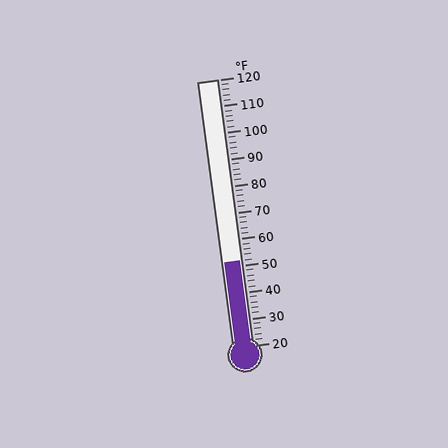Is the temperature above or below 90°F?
The temperature is below 90°F.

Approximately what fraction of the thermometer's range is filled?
The thermometer is filled to approximately 30% of its range.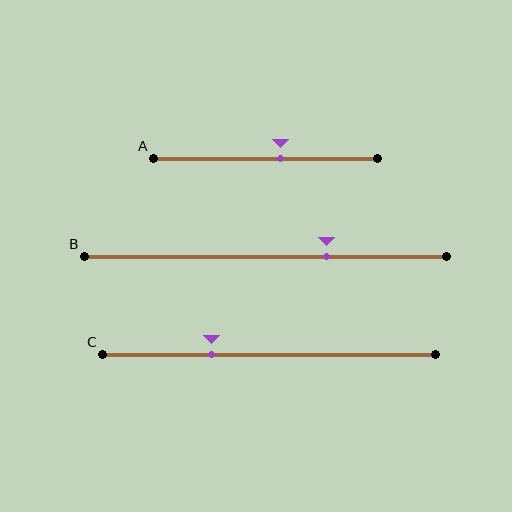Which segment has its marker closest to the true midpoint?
Segment A has its marker closest to the true midpoint.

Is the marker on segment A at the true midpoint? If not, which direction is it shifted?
No, the marker on segment A is shifted to the right by about 7% of the segment length.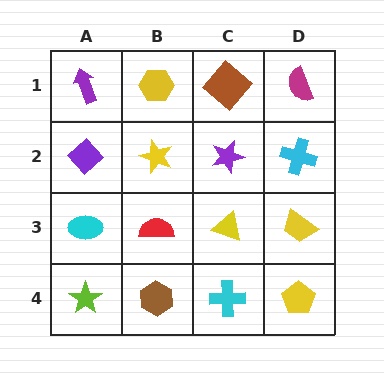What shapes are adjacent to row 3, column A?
A purple diamond (row 2, column A), a lime star (row 4, column A), a red semicircle (row 3, column B).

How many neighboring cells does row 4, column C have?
3.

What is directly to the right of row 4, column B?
A cyan cross.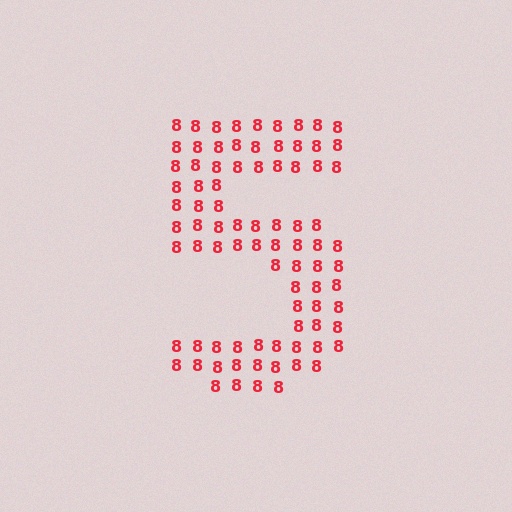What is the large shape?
The large shape is the digit 5.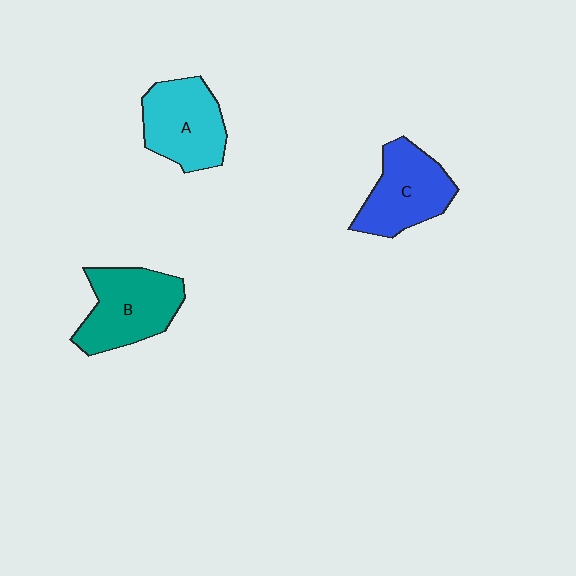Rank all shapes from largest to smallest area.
From largest to smallest: B (teal), A (cyan), C (blue).